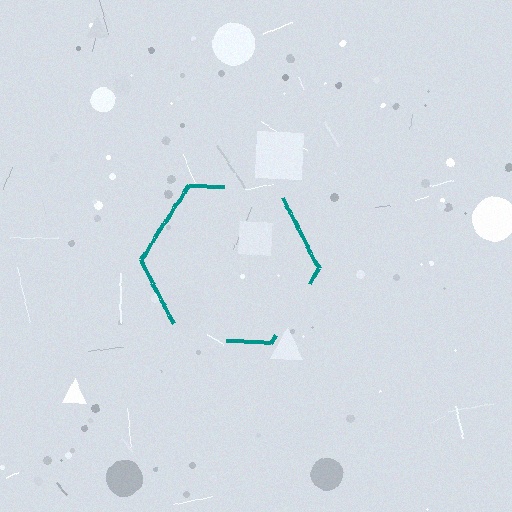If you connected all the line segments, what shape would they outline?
They would outline a hexagon.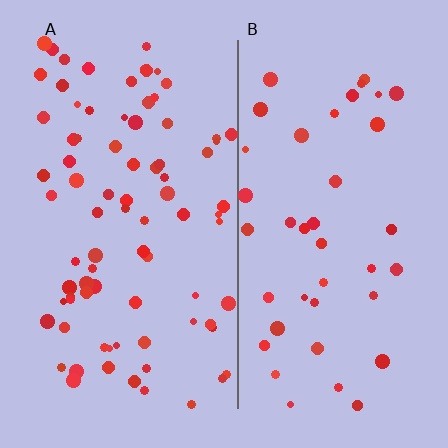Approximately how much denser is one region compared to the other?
Approximately 1.9× — region A over region B.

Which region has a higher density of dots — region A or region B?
A (the left).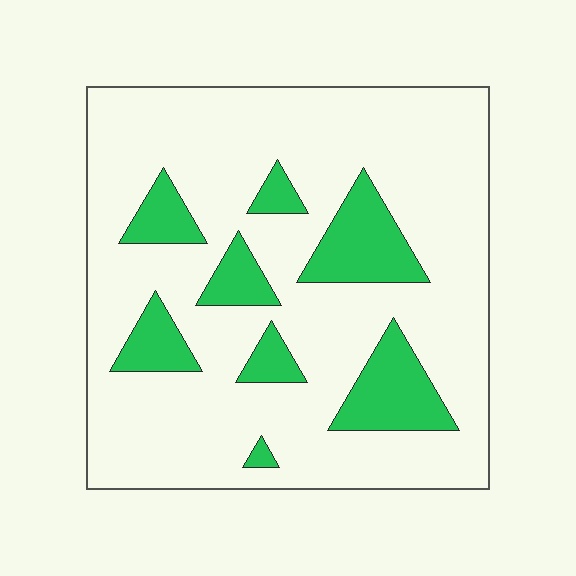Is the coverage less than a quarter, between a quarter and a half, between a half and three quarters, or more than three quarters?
Less than a quarter.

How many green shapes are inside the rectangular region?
8.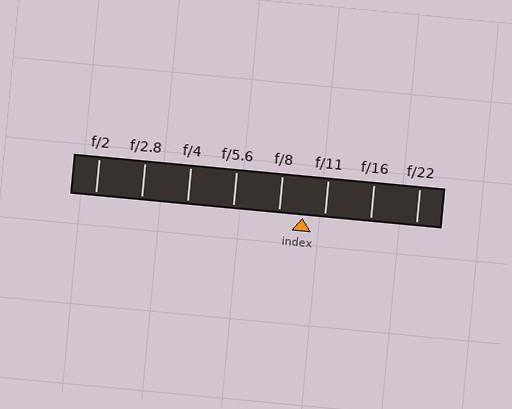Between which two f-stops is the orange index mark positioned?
The index mark is between f/8 and f/11.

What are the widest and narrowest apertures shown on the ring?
The widest aperture shown is f/2 and the narrowest is f/22.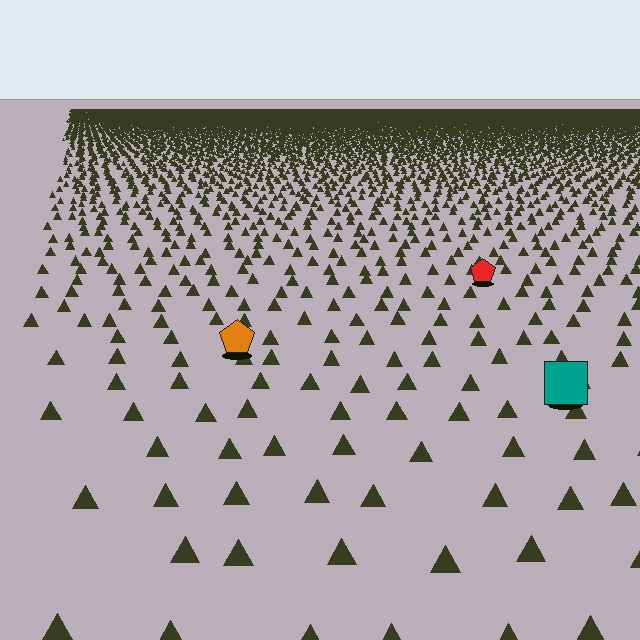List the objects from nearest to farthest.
From nearest to farthest: the teal square, the orange pentagon, the red pentagon.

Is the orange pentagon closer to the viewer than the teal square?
No. The teal square is closer — you can tell from the texture gradient: the ground texture is coarser near it.